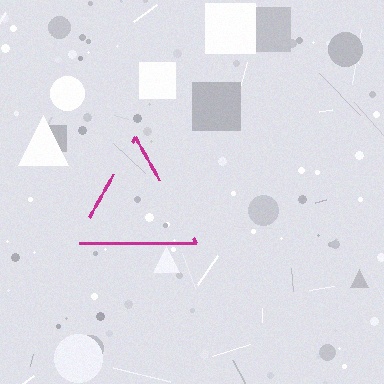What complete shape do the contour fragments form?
The contour fragments form a triangle.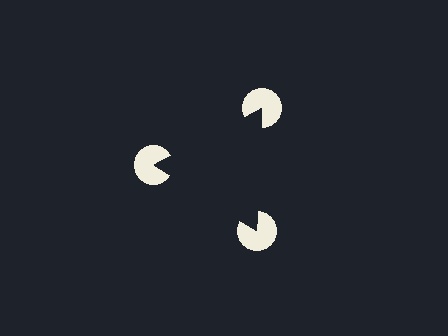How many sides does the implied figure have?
3 sides.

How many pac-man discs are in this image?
There are 3 — one at each vertex of the illusory triangle.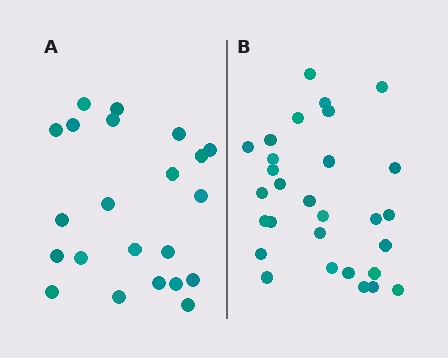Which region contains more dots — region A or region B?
Region B (the right region) has more dots.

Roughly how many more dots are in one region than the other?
Region B has roughly 8 or so more dots than region A.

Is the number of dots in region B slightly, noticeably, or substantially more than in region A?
Region B has noticeably more, but not dramatically so. The ratio is roughly 1.3 to 1.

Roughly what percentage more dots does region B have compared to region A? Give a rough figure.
About 30% more.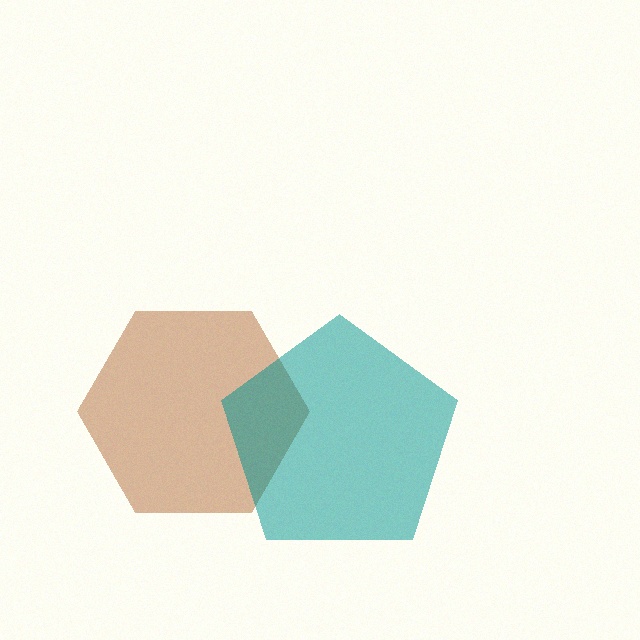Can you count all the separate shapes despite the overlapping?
Yes, there are 2 separate shapes.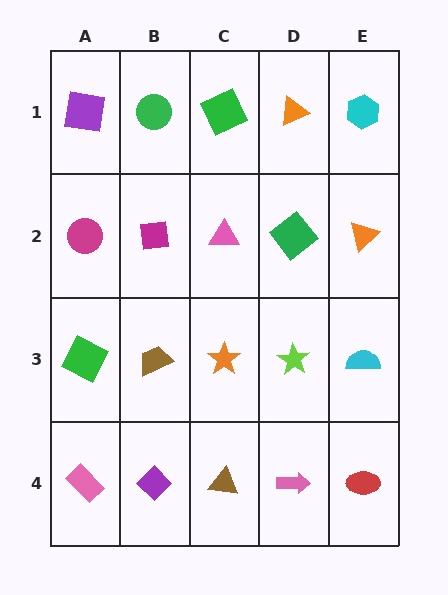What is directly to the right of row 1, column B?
A green square.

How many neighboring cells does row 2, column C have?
4.